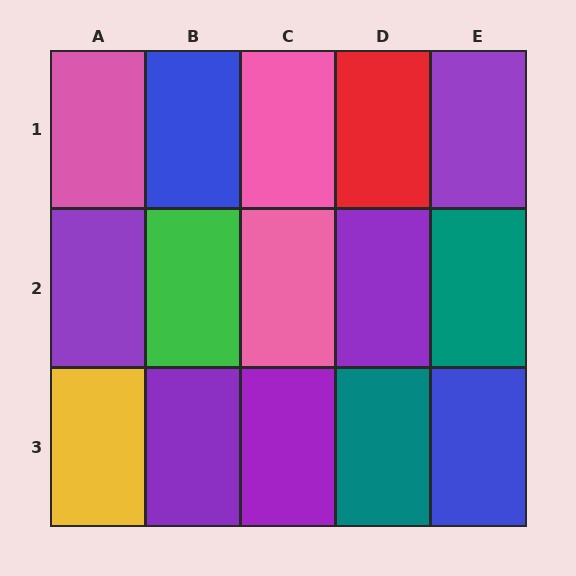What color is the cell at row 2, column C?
Pink.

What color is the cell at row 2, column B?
Green.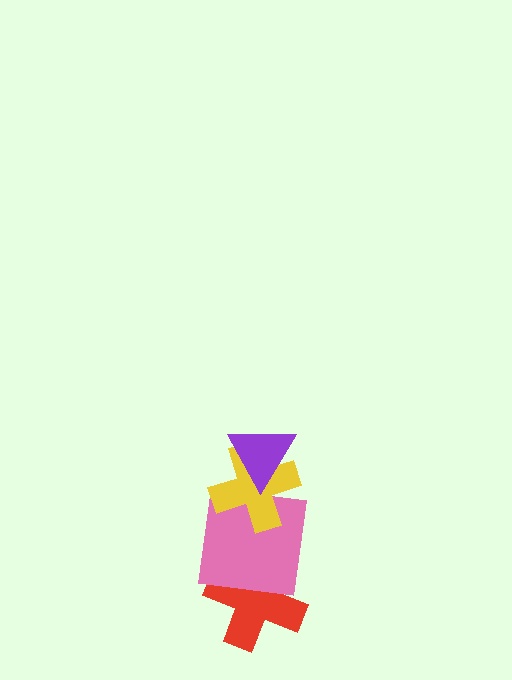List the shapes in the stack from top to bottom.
From top to bottom: the purple triangle, the yellow cross, the pink square, the red cross.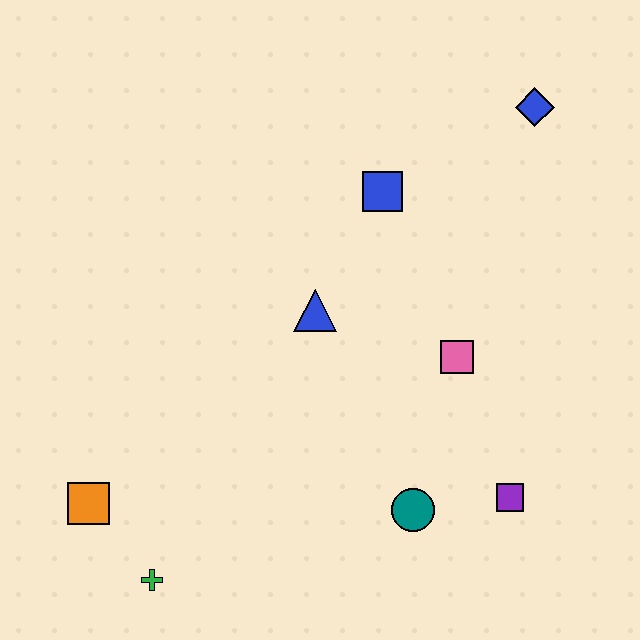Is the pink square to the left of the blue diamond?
Yes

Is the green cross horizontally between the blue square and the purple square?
No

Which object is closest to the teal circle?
The purple square is closest to the teal circle.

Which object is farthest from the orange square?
The blue diamond is farthest from the orange square.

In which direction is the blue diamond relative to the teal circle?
The blue diamond is above the teal circle.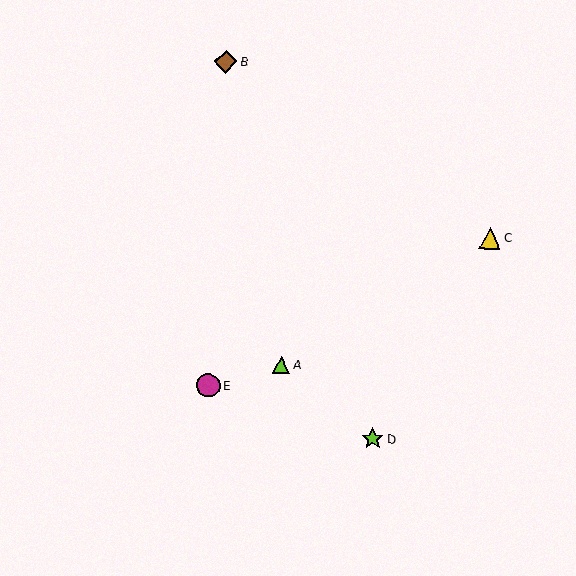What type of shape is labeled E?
Shape E is a magenta circle.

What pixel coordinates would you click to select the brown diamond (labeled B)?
Click at (226, 62) to select the brown diamond B.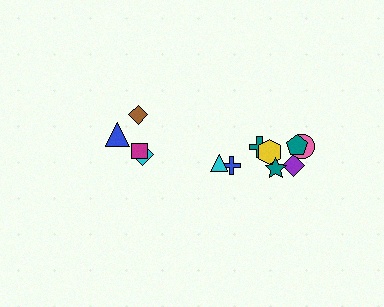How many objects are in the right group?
There are 8 objects.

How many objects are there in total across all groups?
There are 12 objects.